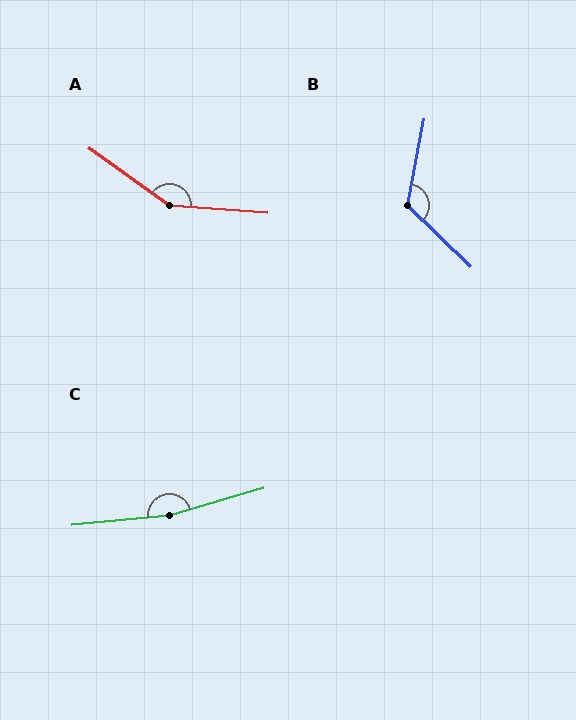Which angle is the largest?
C, at approximately 169 degrees.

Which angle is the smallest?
B, at approximately 124 degrees.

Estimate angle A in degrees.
Approximately 149 degrees.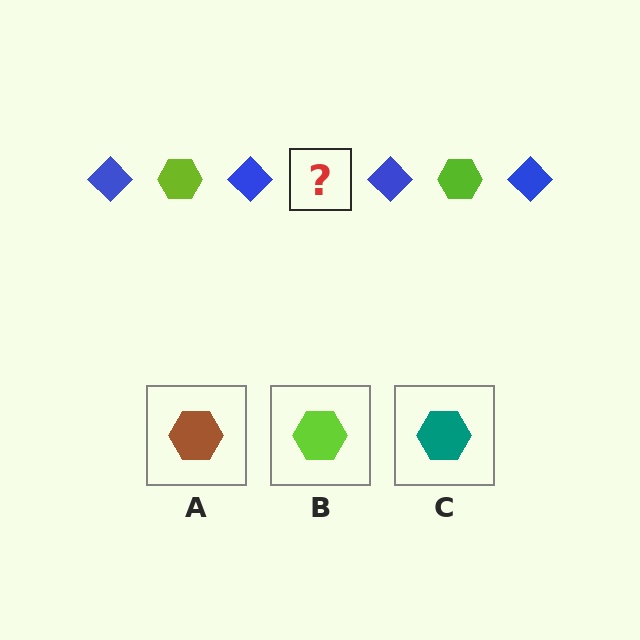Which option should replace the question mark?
Option B.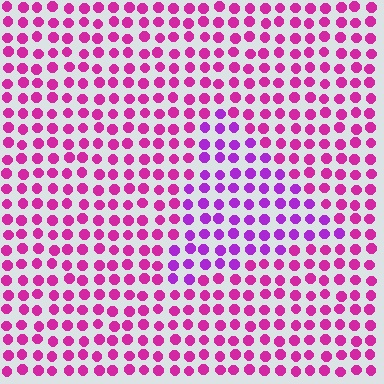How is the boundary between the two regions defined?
The boundary is defined purely by a slight shift in hue (about 31 degrees). Spacing, size, and orientation are identical on both sides.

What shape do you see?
I see a triangle.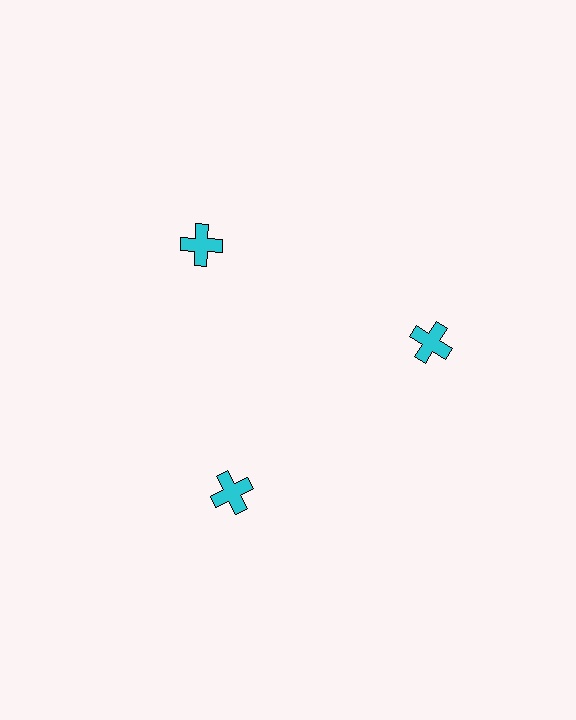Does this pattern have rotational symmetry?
Yes, this pattern has 3-fold rotational symmetry. It looks the same after rotating 120 degrees around the center.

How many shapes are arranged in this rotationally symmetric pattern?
There are 3 shapes, arranged in 3 groups of 1.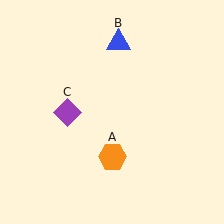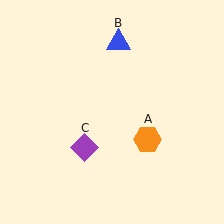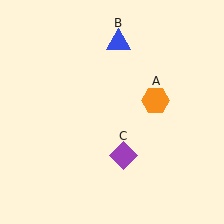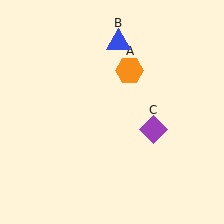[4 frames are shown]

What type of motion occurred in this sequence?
The orange hexagon (object A), purple diamond (object C) rotated counterclockwise around the center of the scene.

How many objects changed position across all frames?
2 objects changed position: orange hexagon (object A), purple diamond (object C).